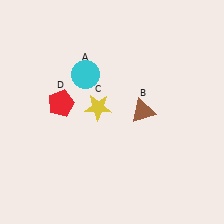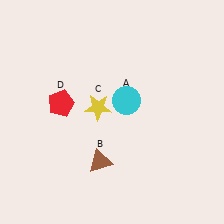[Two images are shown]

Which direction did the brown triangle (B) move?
The brown triangle (B) moved down.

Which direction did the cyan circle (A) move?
The cyan circle (A) moved right.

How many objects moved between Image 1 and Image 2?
2 objects moved between the two images.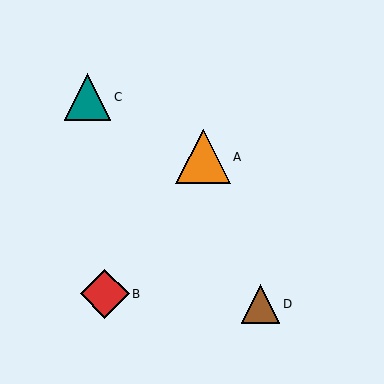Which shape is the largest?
The orange triangle (labeled A) is the largest.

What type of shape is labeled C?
Shape C is a teal triangle.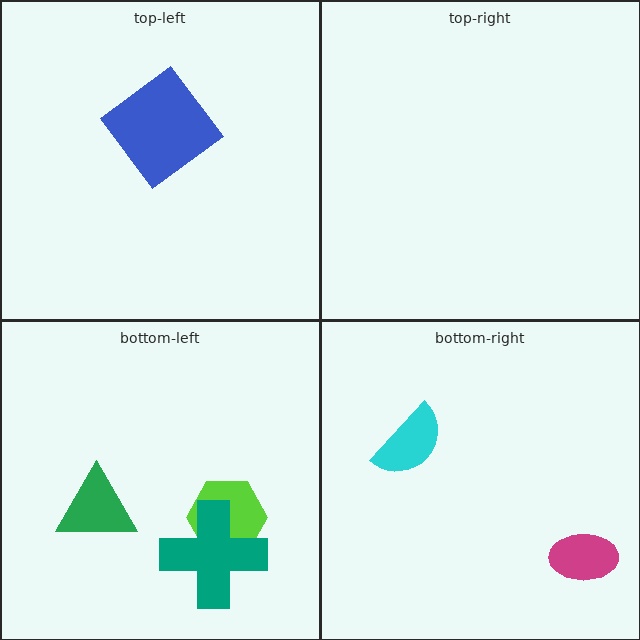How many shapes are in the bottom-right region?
2.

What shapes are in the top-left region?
The blue diamond.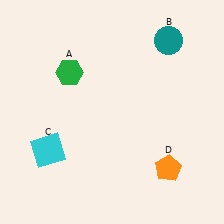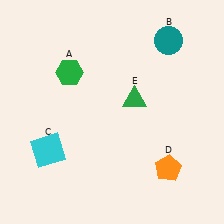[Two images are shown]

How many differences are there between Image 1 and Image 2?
There is 1 difference between the two images.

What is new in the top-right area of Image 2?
A green triangle (E) was added in the top-right area of Image 2.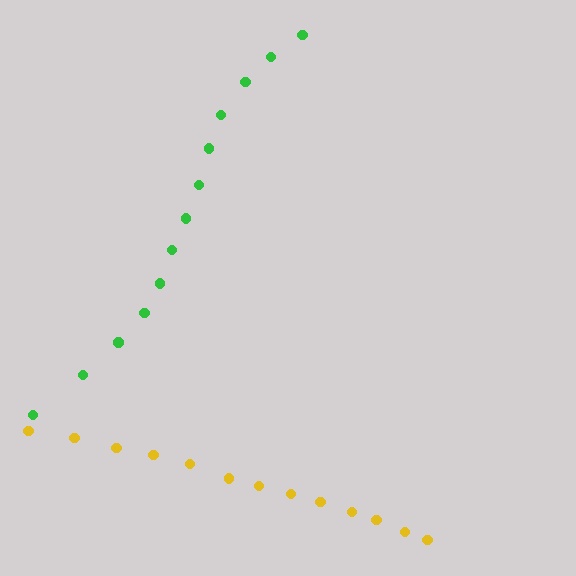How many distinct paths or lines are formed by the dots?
There are 2 distinct paths.